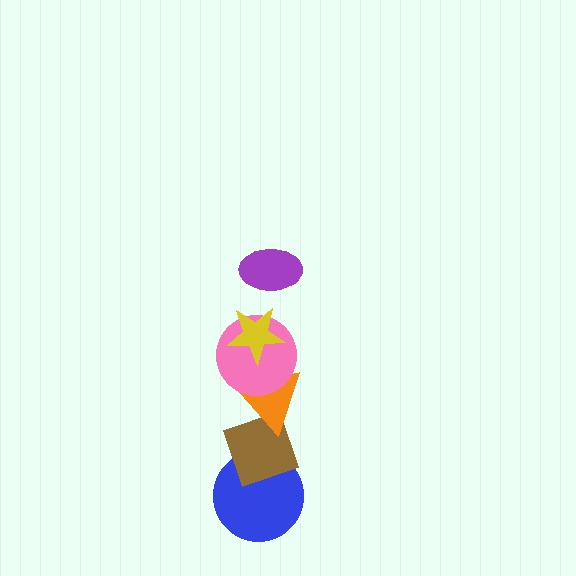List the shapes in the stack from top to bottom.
From top to bottom: the purple ellipse, the yellow star, the pink circle, the orange triangle, the brown diamond, the blue circle.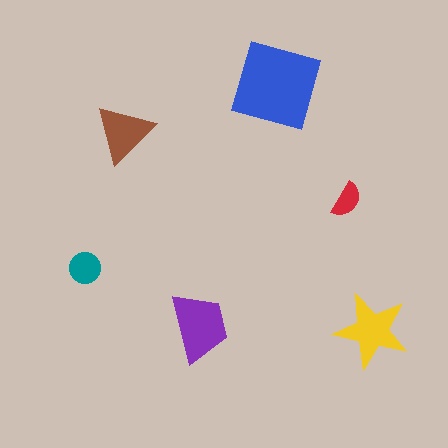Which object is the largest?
The blue square.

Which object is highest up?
The blue square is topmost.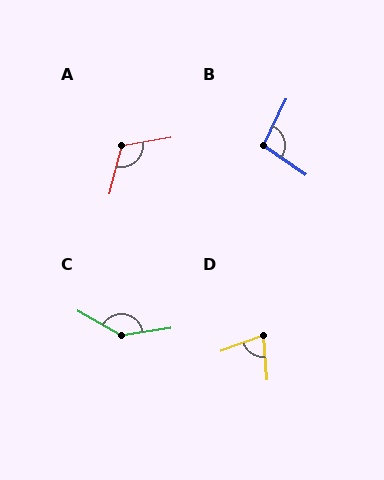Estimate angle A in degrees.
Approximately 115 degrees.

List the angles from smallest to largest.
D (75°), B (99°), A (115°), C (142°).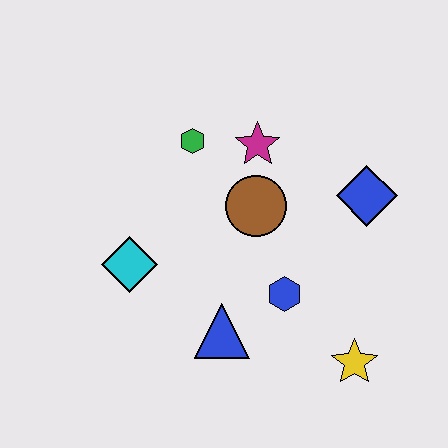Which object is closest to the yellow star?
The blue hexagon is closest to the yellow star.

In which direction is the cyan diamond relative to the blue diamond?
The cyan diamond is to the left of the blue diamond.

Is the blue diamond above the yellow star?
Yes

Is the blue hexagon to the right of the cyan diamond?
Yes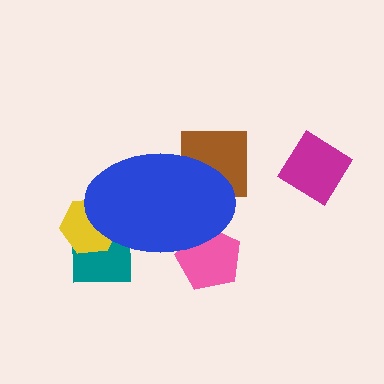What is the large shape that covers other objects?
A blue ellipse.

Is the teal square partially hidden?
Yes, the teal square is partially hidden behind the blue ellipse.